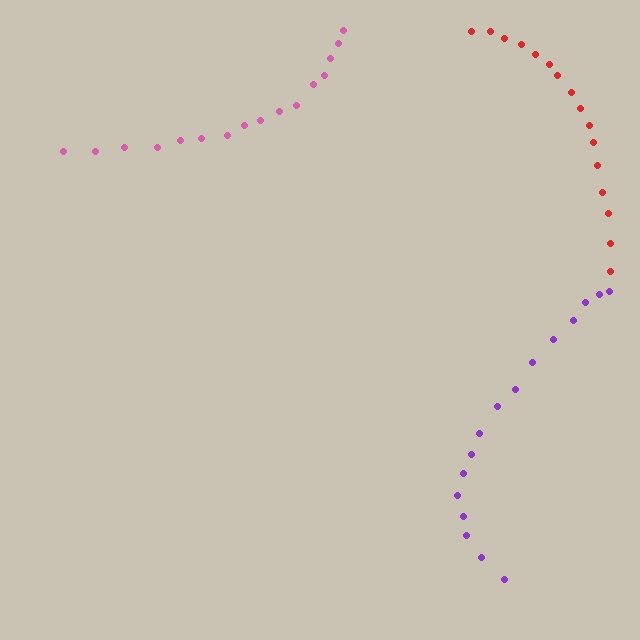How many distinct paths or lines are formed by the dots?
There are 3 distinct paths.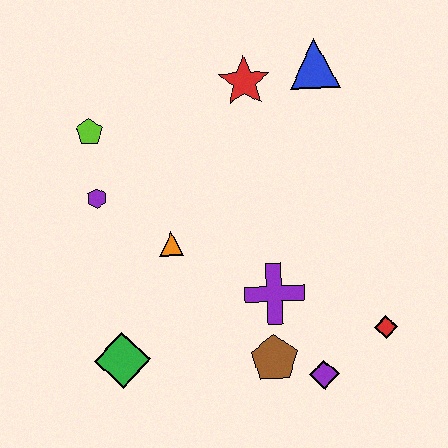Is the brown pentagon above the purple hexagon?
No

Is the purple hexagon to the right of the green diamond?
No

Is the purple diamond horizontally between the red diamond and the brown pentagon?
Yes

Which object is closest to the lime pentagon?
The purple hexagon is closest to the lime pentagon.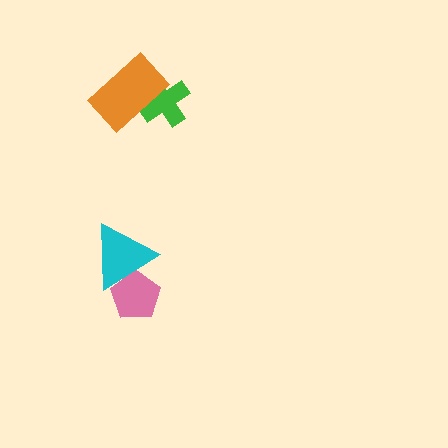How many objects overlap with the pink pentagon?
1 object overlaps with the pink pentagon.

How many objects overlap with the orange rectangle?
1 object overlaps with the orange rectangle.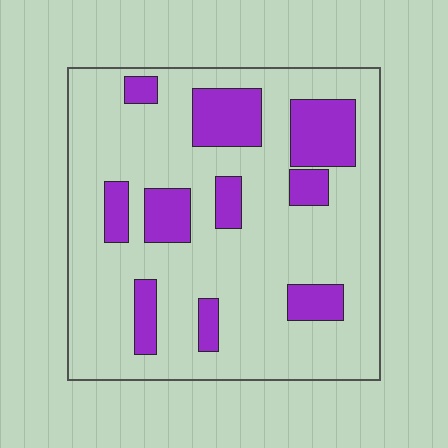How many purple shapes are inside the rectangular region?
10.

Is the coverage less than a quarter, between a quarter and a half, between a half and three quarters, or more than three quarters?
Less than a quarter.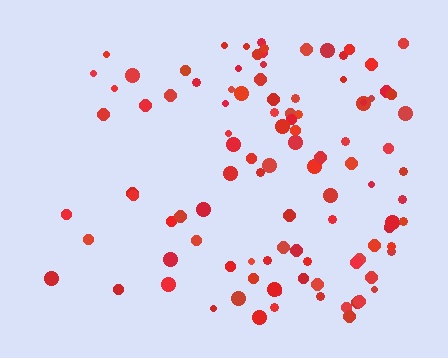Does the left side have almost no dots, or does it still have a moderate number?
Still a moderate number, just noticeably fewer than the right.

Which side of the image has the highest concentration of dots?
The right.